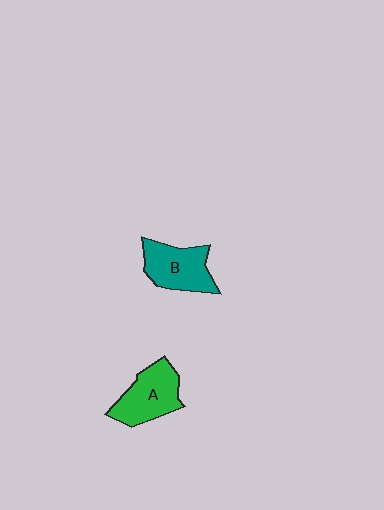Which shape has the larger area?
Shape A (green).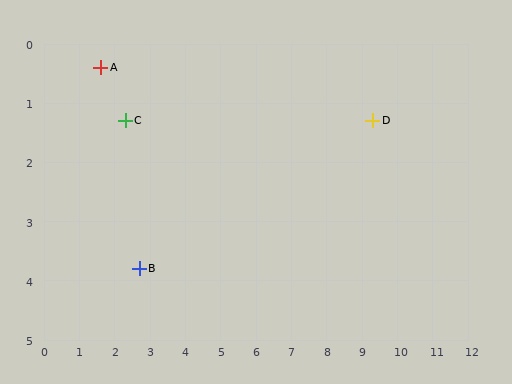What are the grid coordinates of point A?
Point A is at approximately (1.6, 0.4).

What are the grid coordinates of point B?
Point B is at approximately (2.7, 3.8).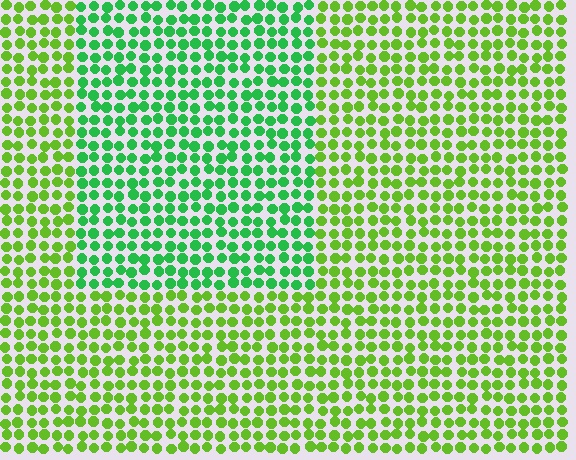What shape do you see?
I see a rectangle.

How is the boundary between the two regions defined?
The boundary is defined purely by a slight shift in hue (about 39 degrees). Spacing, size, and orientation are identical on both sides.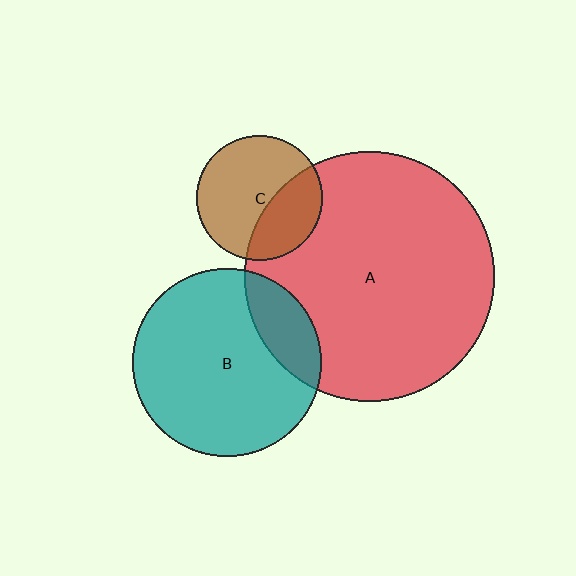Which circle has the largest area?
Circle A (red).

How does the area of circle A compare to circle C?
Approximately 4.0 times.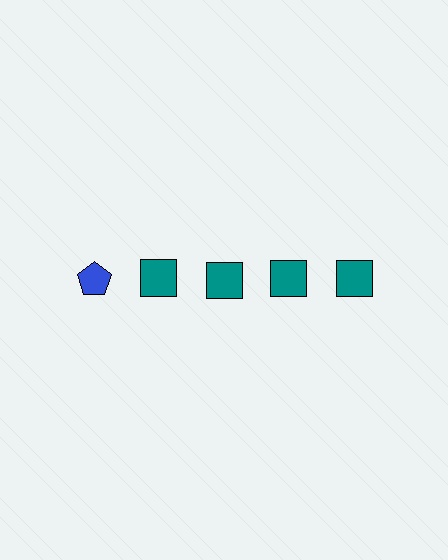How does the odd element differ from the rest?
It differs in both color (blue instead of teal) and shape (pentagon instead of square).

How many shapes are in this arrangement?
There are 5 shapes arranged in a grid pattern.